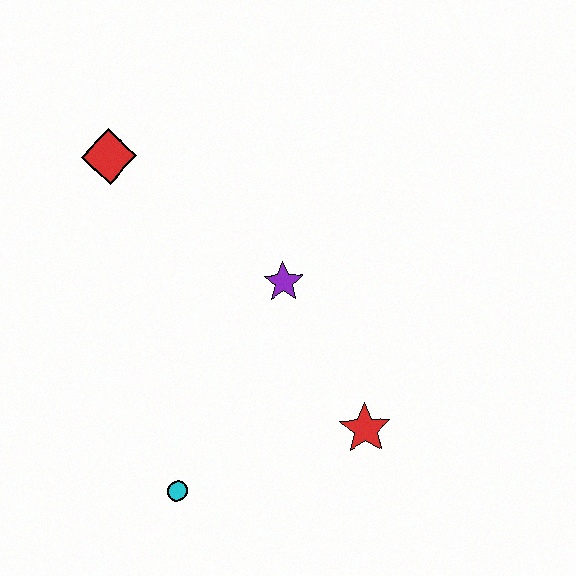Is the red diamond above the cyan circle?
Yes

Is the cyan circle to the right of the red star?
No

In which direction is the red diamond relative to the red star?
The red diamond is above the red star.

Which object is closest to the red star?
The purple star is closest to the red star.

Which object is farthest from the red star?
The red diamond is farthest from the red star.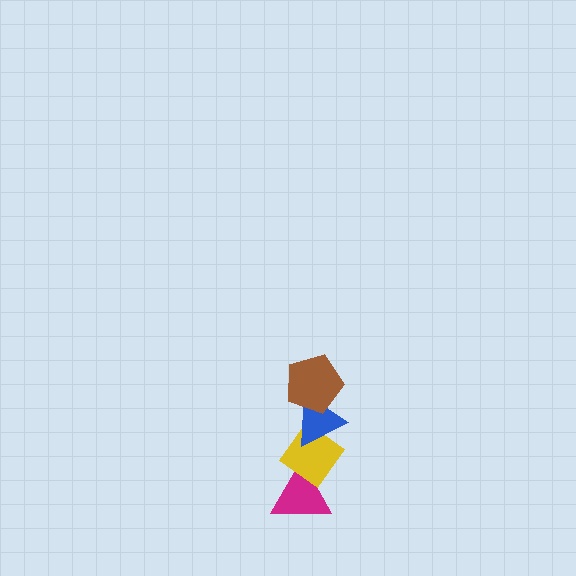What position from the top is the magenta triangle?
The magenta triangle is 4th from the top.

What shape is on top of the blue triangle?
The brown pentagon is on top of the blue triangle.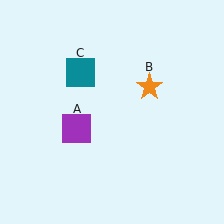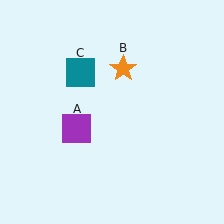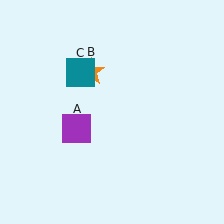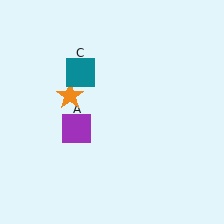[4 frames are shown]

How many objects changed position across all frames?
1 object changed position: orange star (object B).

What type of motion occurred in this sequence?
The orange star (object B) rotated counterclockwise around the center of the scene.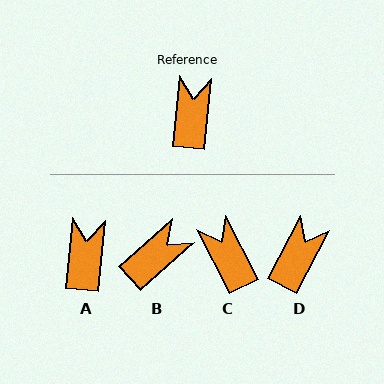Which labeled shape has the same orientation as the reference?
A.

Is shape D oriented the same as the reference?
No, it is off by about 22 degrees.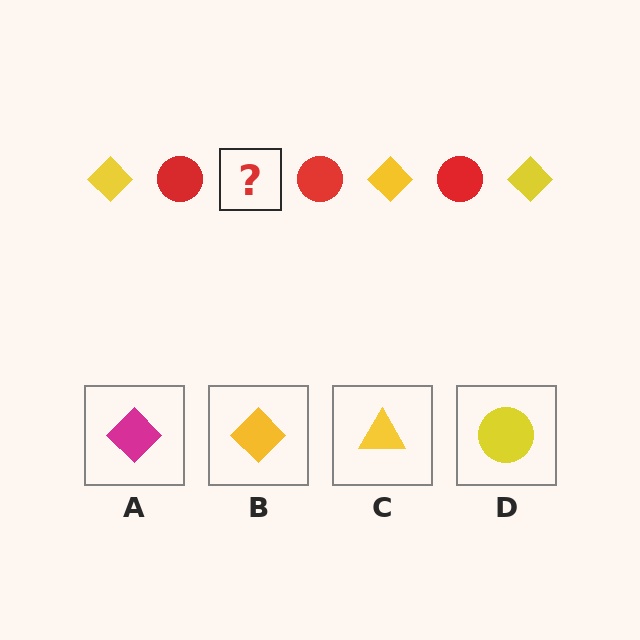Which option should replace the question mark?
Option B.